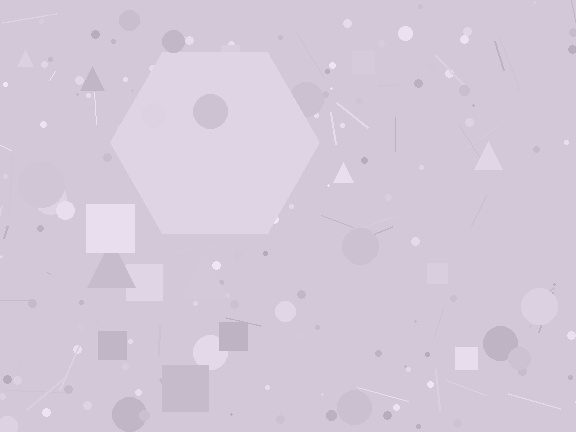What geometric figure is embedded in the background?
A hexagon is embedded in the background.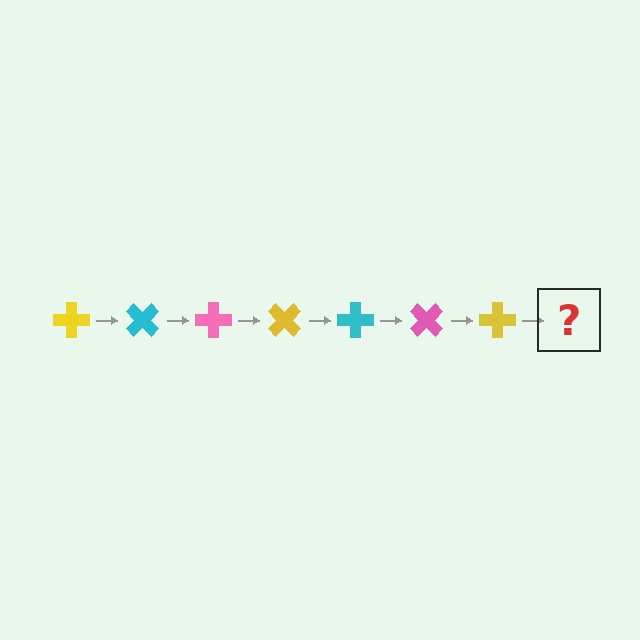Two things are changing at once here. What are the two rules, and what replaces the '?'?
The two rules are that it rotates 45 degrees each step and the color cycles through yellow, cyan, and pink. The '?' should be a cyan cross, rotated 315 degrees from the start.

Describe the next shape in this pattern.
It should be a cyan cross, rotated 315 degrees from the start.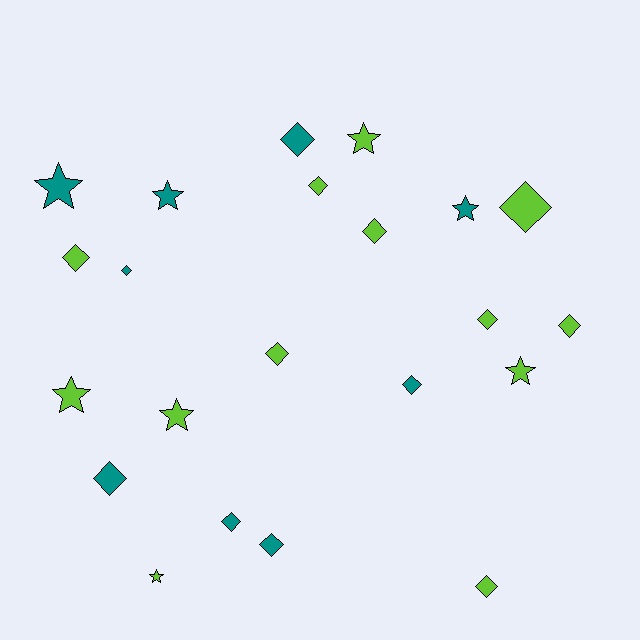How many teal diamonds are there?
There are 6 teal diamonds.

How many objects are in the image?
There are 22 objects.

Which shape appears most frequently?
Diamond, with 14 objects.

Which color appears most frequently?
Lime, with 13 objects.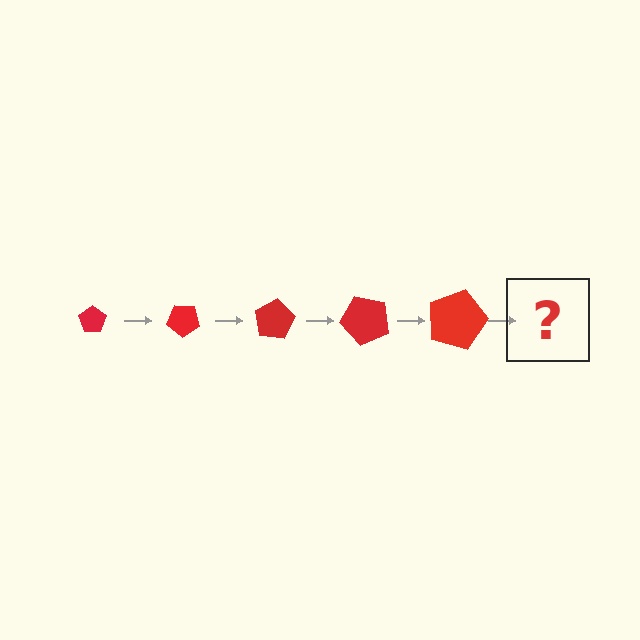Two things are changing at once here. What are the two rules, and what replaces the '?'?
The two rules are that the pentagon grows larger each step and it rotates 40 degrees each step. The '?' should be a pentagon, larger than the previous one and rotated 200 degrees from the start.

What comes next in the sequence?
The next element should be a pentagon, larger than the previous one and rotated 200 degrees from the start.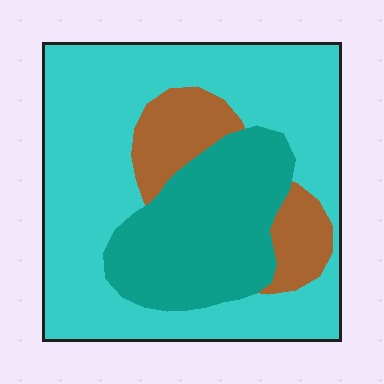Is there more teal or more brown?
Teal.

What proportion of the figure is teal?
Teal covers 26% of the figure.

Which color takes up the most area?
Cyan, at roughly 60%.